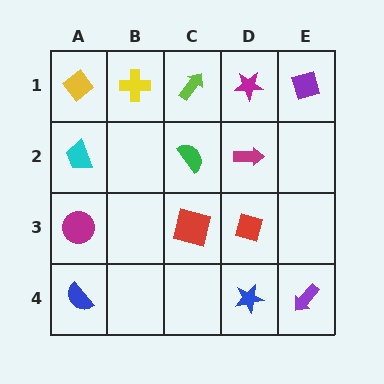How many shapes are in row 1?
5 shapes.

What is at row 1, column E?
A purple diamond.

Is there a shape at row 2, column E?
No, that cell is empty.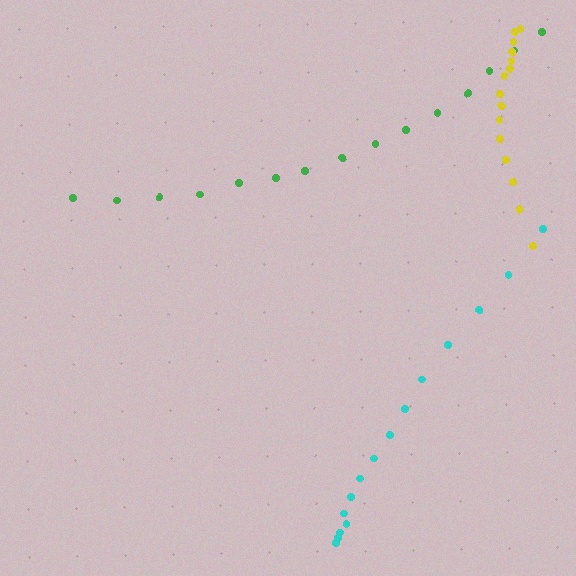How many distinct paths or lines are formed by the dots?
There are 3 distinct paths.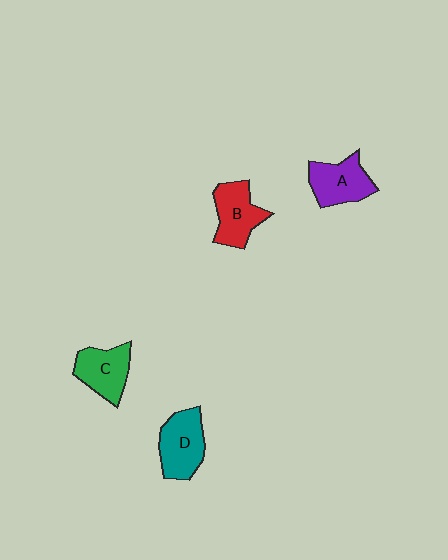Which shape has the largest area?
Shape D (teal).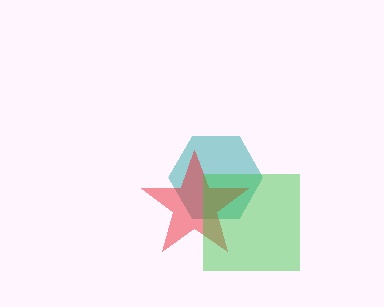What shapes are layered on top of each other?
The layered shapes are: a teal hexagon, a red star, a green square.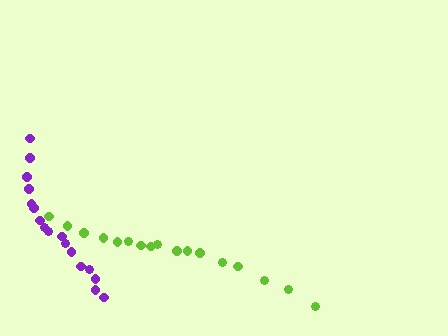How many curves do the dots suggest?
There are 2 distinct paths.